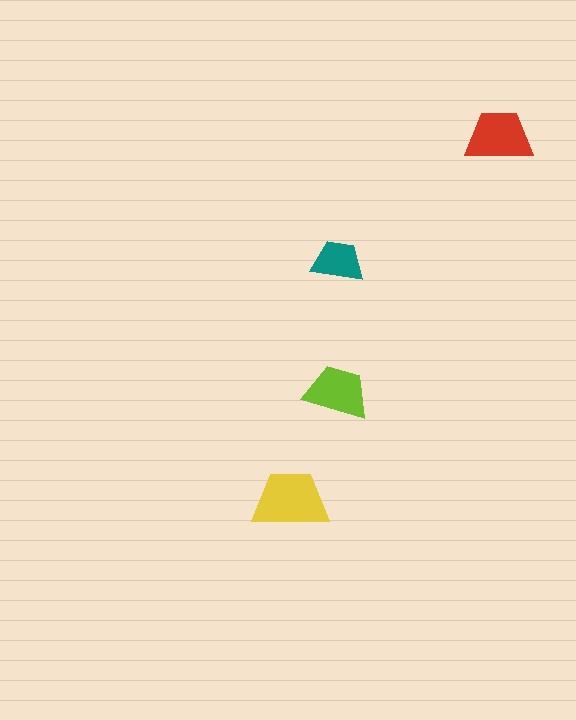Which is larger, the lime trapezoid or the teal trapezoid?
The lime one.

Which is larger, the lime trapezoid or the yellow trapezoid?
The yellow one.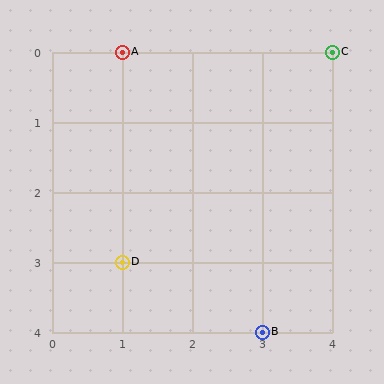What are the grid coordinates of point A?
Point A is at grid coordinates (1, 0).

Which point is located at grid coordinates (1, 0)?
Point A is at (1, 0).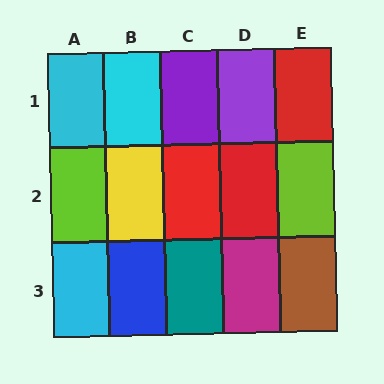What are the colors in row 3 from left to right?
Cyan, blue, teal, magenta, brown.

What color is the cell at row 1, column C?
Purple.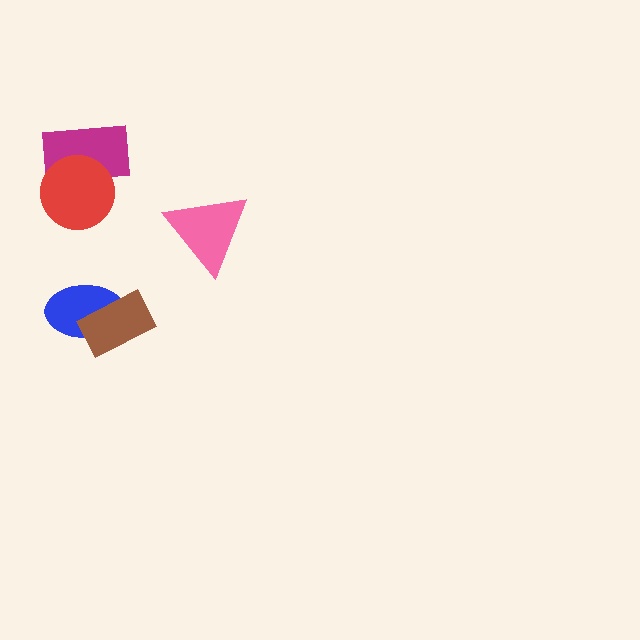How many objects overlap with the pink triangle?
0 objects overlap with the pink triangle.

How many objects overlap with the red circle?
1 object overlaps with the red circle.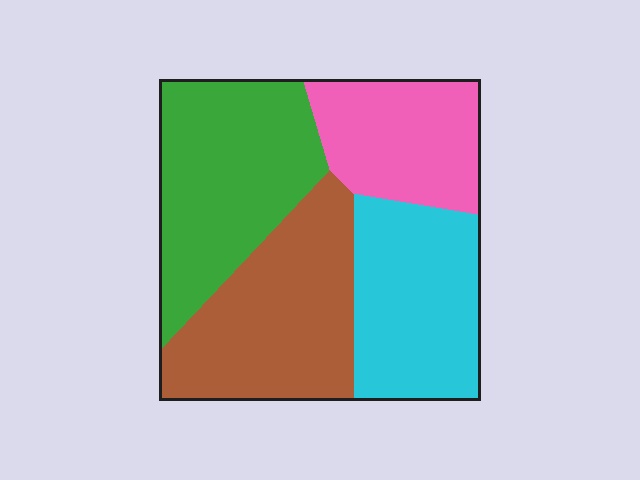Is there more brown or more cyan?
Brown.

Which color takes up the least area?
Pink, at roughly 20%.